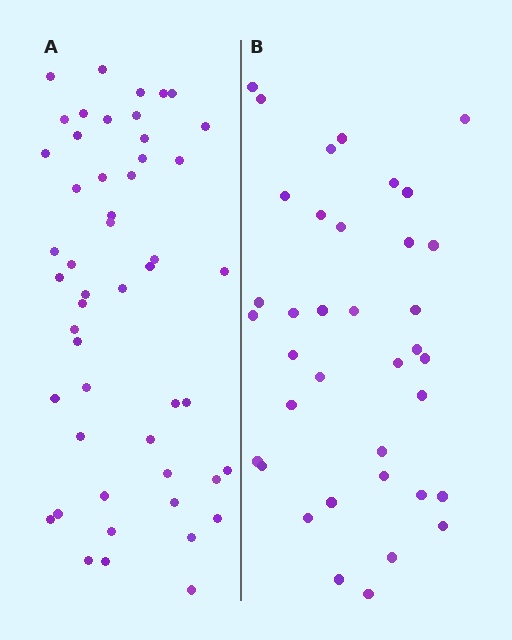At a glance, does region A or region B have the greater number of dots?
Region A (the left region) has more dots.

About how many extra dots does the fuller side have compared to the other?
Region A has approximately 15 more dots than region B.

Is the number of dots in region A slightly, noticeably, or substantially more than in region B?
Region A has noticeably more, but not dramatically so. The ratio is roughly 1.4 to 1.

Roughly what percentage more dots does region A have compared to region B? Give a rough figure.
About 35% more.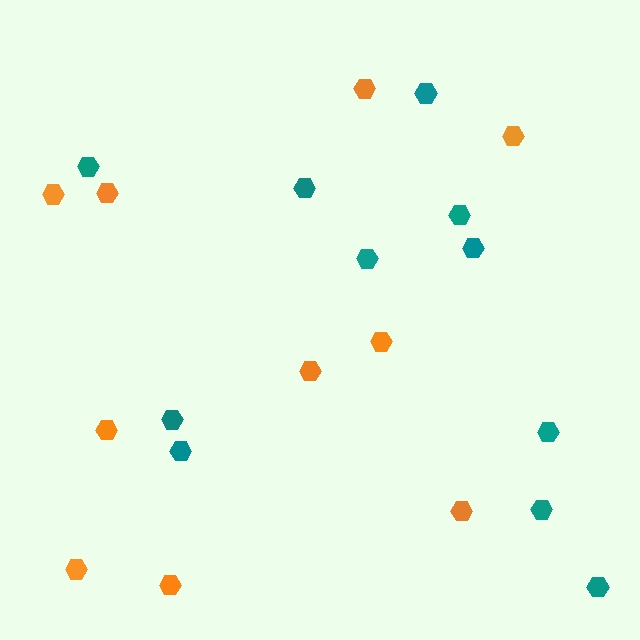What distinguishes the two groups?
There are 2 groups: one group of teal hexagons (11) and one group of orange hexagons (10).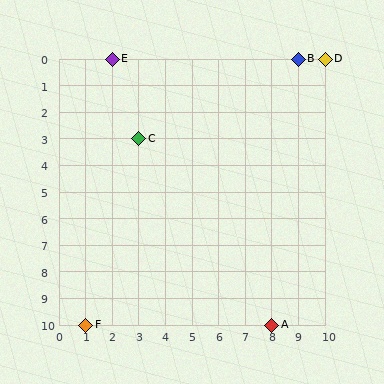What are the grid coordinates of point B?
Point B is at grid coordinates (9, 0).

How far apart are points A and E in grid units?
Points A and E are 6 columns and 10 rows apart (about 11.7 grid units diagonally).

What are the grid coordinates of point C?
Point C is at grid coordinates (3, 3).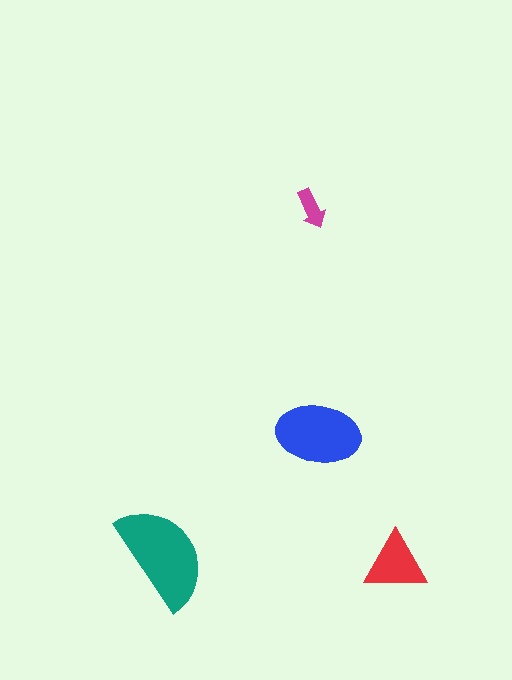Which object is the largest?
The teal semicircle.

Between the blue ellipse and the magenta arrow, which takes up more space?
The blue ellipse.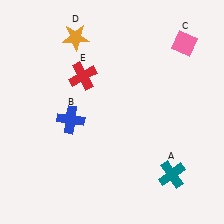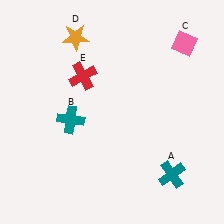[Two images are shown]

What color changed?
The cross (B) changed from blue in Image 1 to teal in Image 2.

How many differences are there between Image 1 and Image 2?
There is 1 difference between the two images.